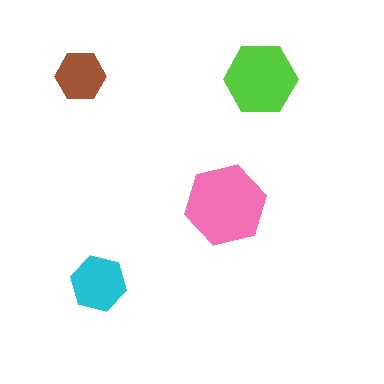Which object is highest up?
The brown hexagon is topmost.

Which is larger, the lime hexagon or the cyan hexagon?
The lime one.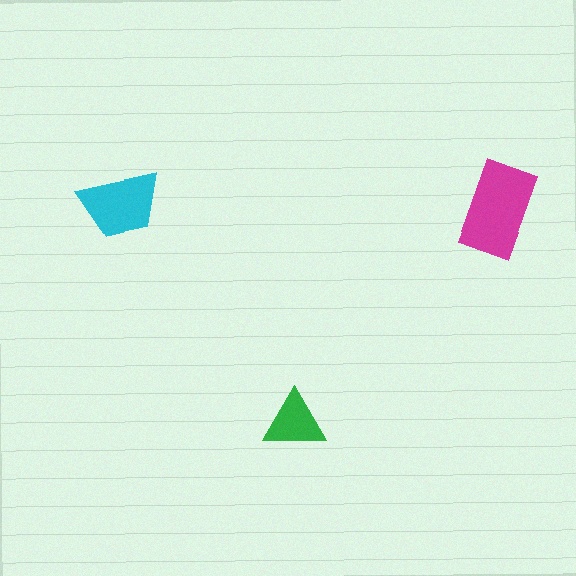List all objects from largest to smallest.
The magenta rectangle, the cyan trapezoid, the green triangle.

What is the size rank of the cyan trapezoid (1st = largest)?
2nd.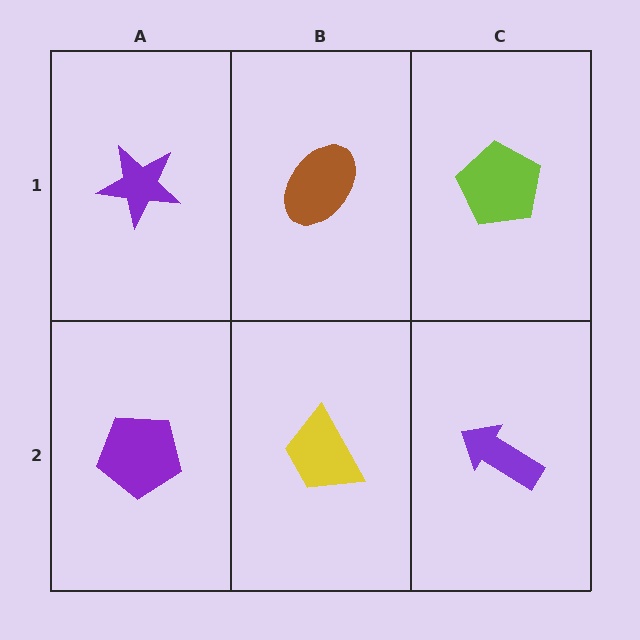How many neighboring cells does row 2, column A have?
2.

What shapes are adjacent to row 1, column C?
A purple arrow (row 2, column C), a brown ellipse (row 1, column B).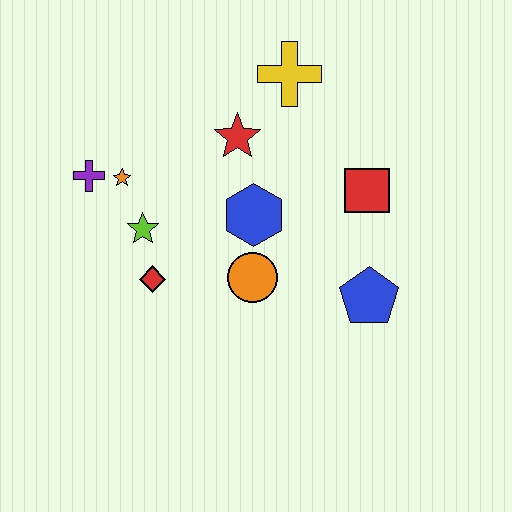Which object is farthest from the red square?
The purple cross is farthest from the red square.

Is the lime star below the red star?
Yes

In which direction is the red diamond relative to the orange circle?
The red diamond is to the left of the orange circle.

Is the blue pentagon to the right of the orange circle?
Yes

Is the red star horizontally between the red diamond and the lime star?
No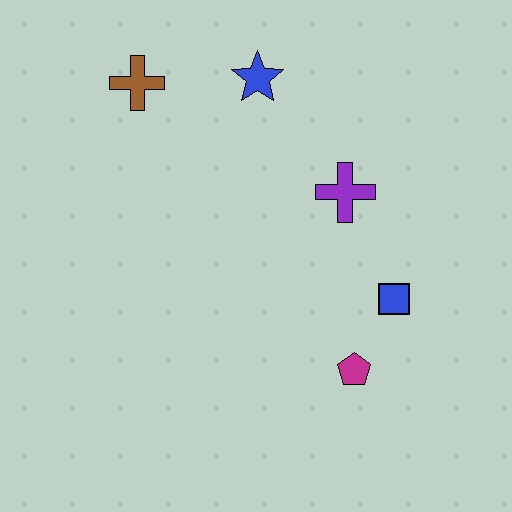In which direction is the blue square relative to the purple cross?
The blue square is below the purple cross.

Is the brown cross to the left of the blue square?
Yes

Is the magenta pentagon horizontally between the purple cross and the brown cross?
No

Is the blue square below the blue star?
Yes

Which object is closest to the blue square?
The magenta pentagon is closest to the blue square.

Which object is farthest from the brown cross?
The magenta pentagon is farthest from the brown cross.